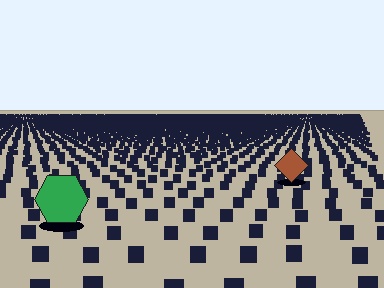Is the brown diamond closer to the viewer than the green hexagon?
No. The green hexagon is closer — you can tell from the texture gradient: the ground texture is coarser near it.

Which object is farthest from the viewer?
The brown diamond is farthest from the viewer. It appears smaller and the ground texture around it is denser.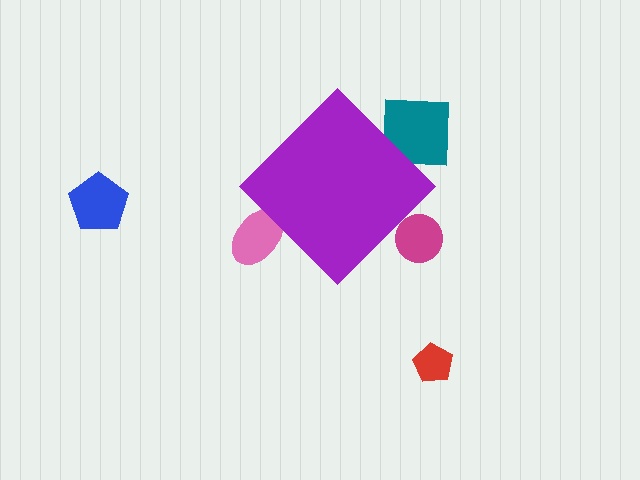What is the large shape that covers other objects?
A purple diamond.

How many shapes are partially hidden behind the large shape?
3 shapes are partially hidden.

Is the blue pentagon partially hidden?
No, the blue pentagon is fully visible.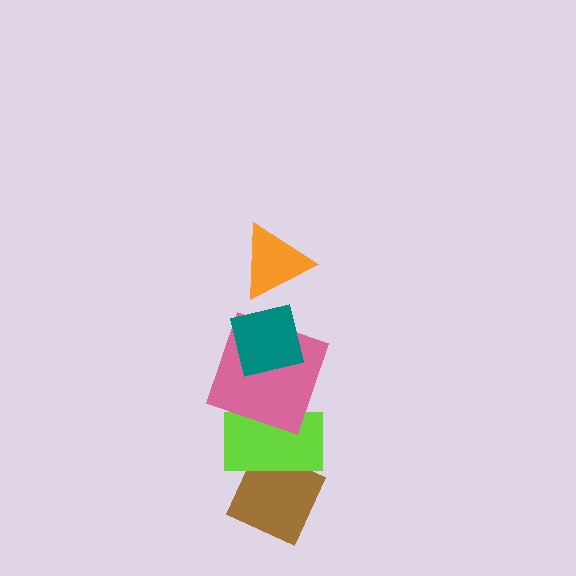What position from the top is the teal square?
The teal square is 2nd from the top.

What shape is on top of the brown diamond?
The lime rectangle is on top of the brown diamond.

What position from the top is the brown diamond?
The brown diamond is 5th from the top.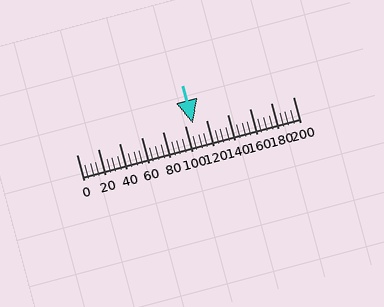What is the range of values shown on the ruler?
The ruler shows values from 0 to 200.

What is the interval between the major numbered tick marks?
The major tick marks are spaced 20 units apart.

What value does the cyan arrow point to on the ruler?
The cyan arrow points to approximately 108.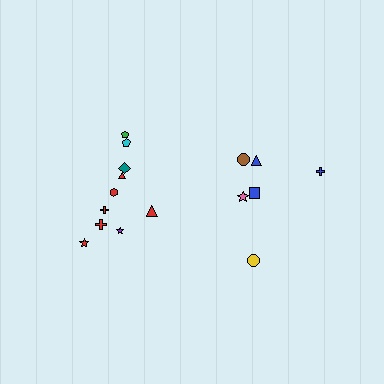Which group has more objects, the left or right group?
The left group.